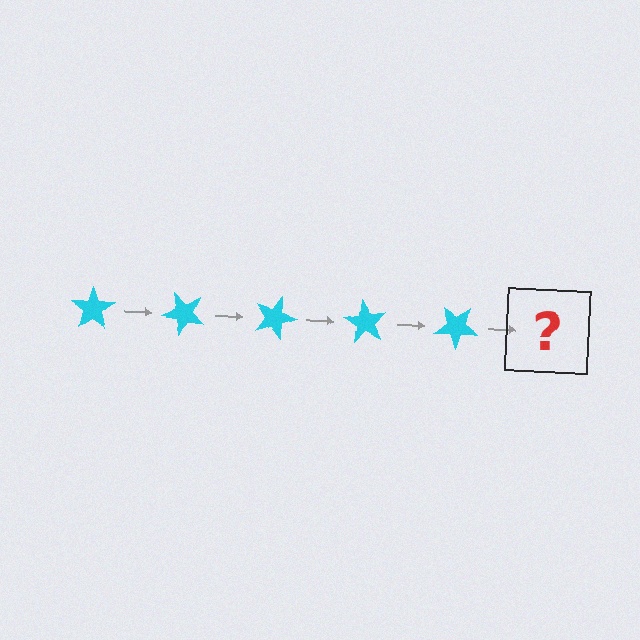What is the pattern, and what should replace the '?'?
The pattern is that the star rotates 45 degrees each step. The '?' should be a cyan star rotated 225 degrees.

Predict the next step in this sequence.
The next step is a cyan star rotated 225 degrees.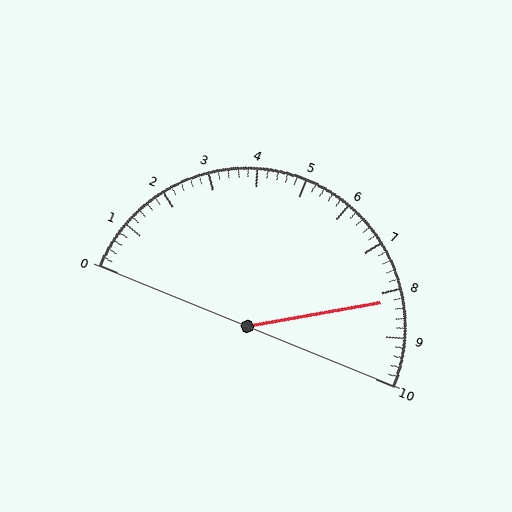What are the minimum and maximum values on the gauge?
The gauge ranges from 0 to 10.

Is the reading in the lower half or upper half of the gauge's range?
The reading is in the upper half of the range (0 to 10).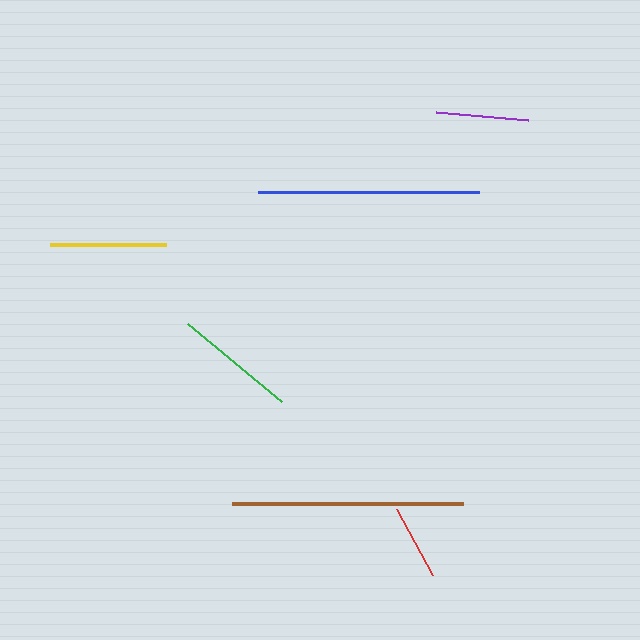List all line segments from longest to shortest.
From longest to shortest: brown, blue, green, yellow, purple, red.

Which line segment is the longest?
The brown line is the longest at approximately 230 pixels.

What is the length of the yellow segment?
The yellow segment is approximately 115 pixels long.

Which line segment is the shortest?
The red line is the shortest at approximately 75 pixels.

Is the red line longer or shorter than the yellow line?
The yellow line is longer than the red line.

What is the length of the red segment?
The red segment is approximately 75 pixels long.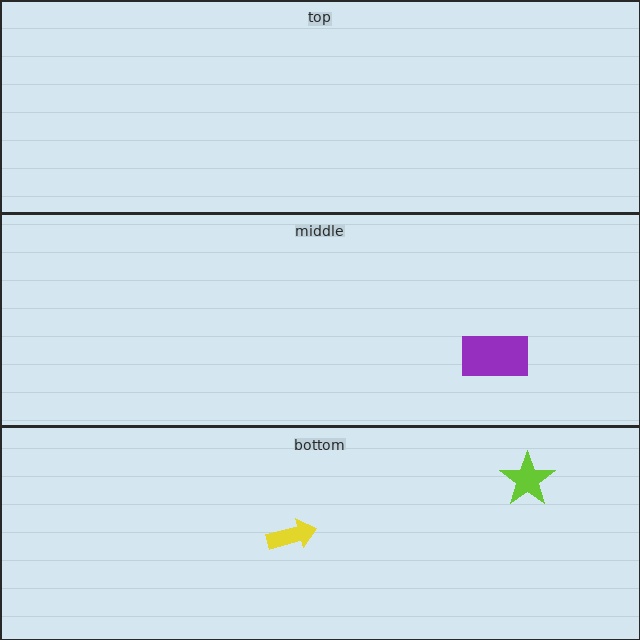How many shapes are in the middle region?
1.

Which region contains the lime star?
The bottom region.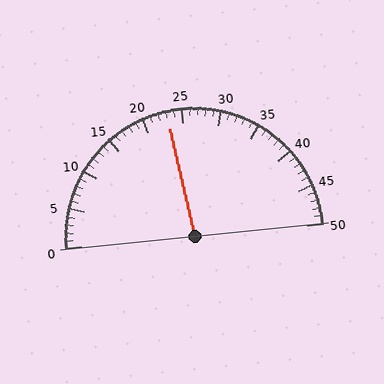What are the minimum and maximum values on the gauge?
The gauge ranges from 0 to 50.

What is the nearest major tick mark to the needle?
The nearest major tick mark is 25.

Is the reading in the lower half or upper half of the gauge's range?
The reading is in the lower half of the range (0 to 50).